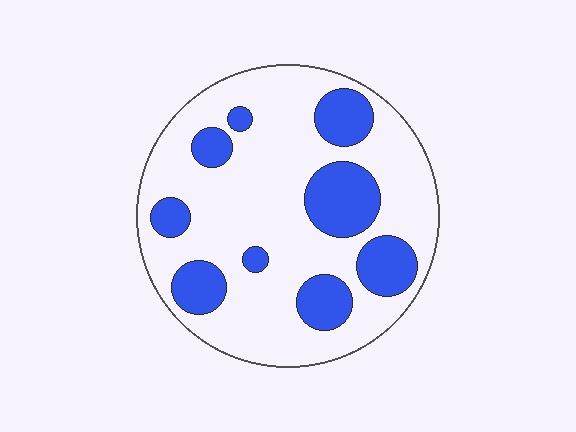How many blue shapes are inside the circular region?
9.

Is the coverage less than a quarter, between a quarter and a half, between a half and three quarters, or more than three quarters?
Between a quarter and a half.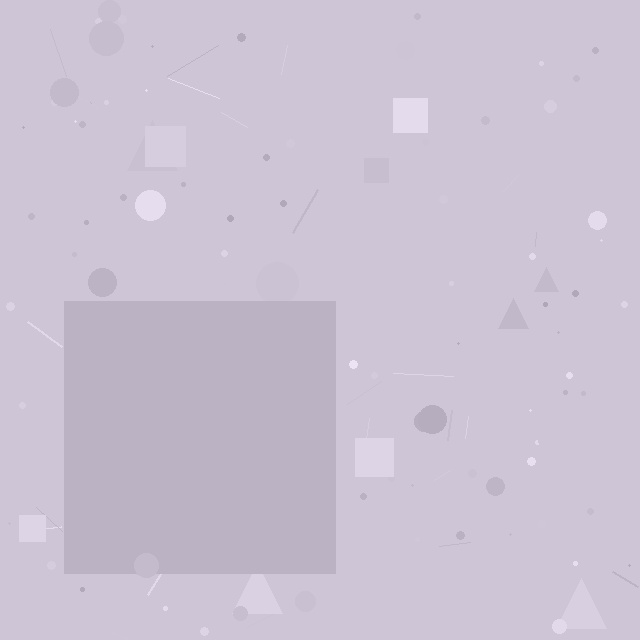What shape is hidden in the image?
A square is hidden in the image.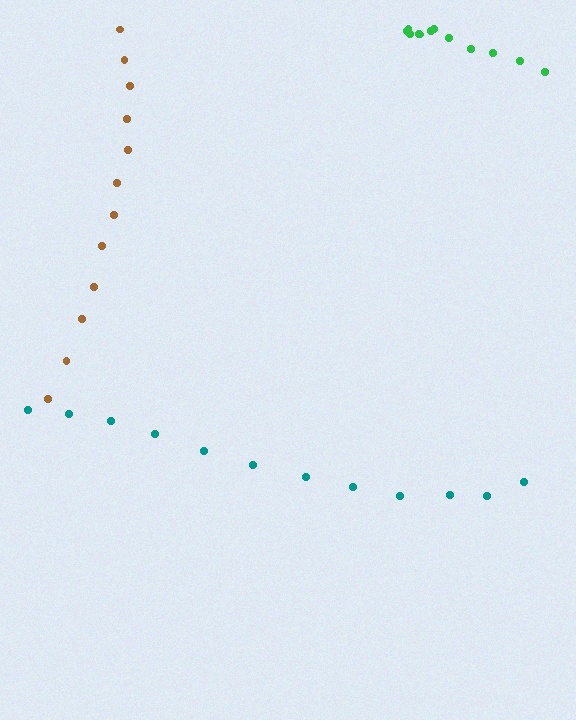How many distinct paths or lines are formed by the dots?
There are 3 distinct paths.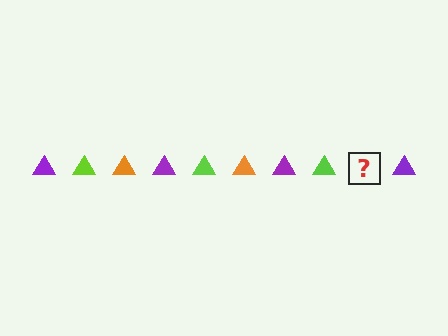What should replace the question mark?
The question mark should be replaced with an orange triangle.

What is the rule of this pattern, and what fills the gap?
The rule is that the pattern cycles through purple, lime, orange triangles. The gap should be filled with an orange triangle.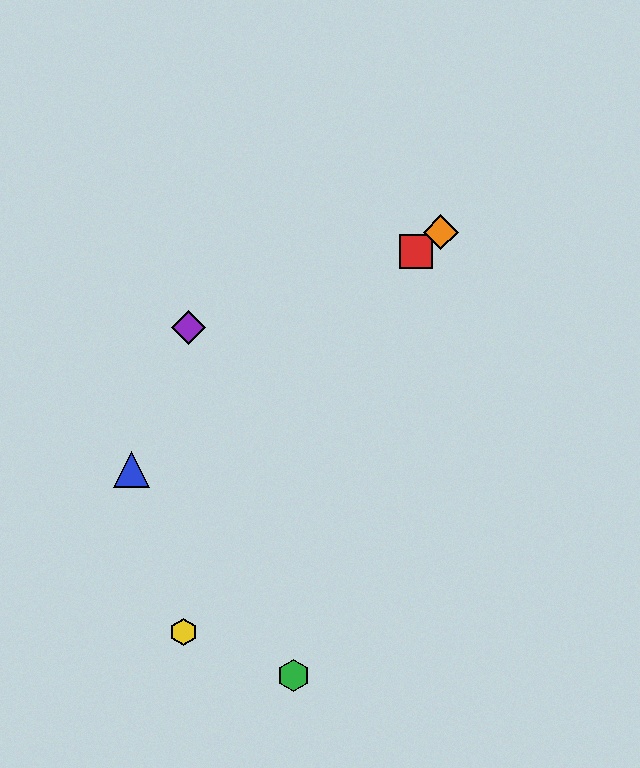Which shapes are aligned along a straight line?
The red square, the blue triangle, the orange diamond are aligned along a straight line.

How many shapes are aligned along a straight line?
3 shapes (the red square, the blue triangle, the orange diamond) are aligned along a straight line.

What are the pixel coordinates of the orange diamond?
The orange diamond is at (441, 232).